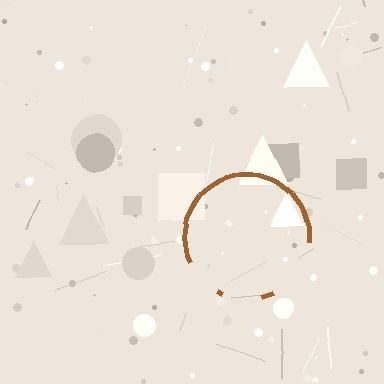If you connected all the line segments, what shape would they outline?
They would outline a circle.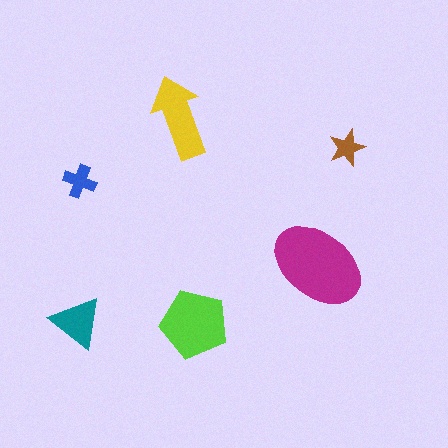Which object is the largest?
The magenta ellipse.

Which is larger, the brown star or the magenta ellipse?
The magenta ellipse.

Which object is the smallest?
The brown star.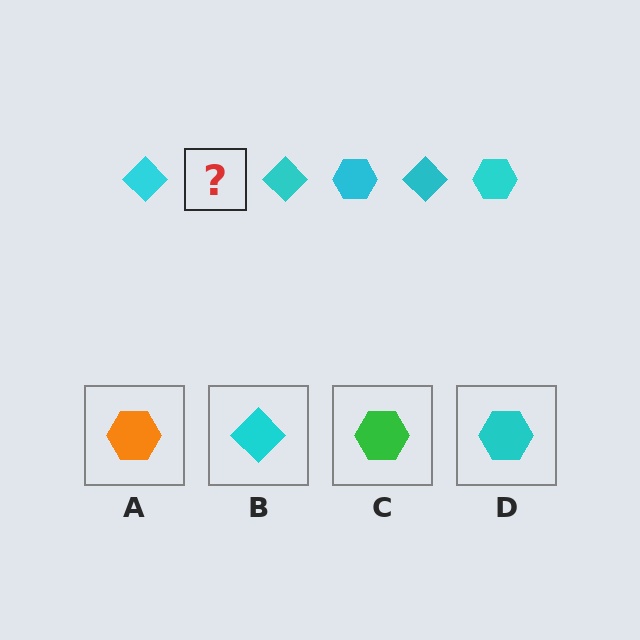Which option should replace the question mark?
Option D.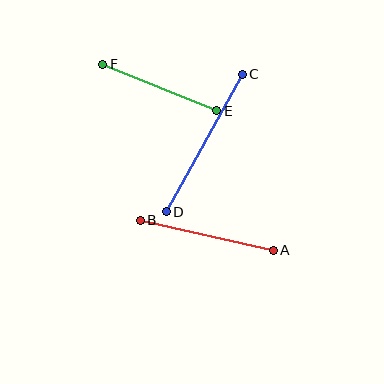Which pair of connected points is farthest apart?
Points C and D are farthest apart.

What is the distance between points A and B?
The distance is approximately 137 pixels.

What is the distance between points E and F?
The distance is approximately 123 pixels.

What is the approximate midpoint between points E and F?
The midpoint is at approximately (160, 88) pixels.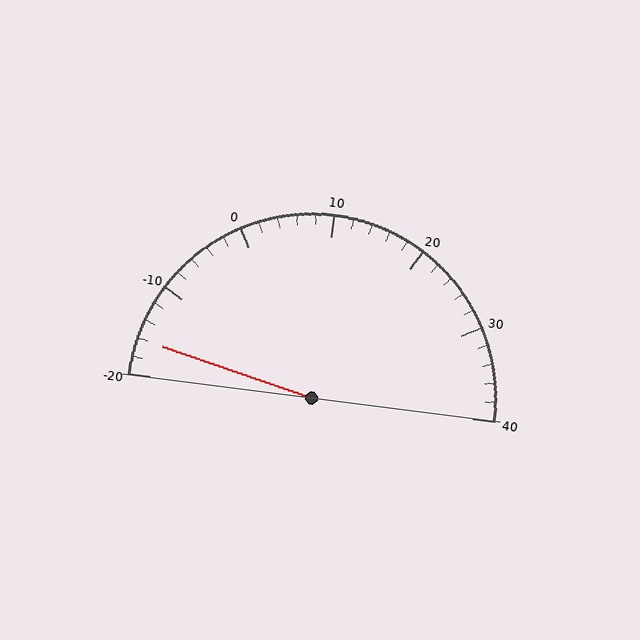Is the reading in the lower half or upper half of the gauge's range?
The reading is in the lower half of the range (-20 to 40).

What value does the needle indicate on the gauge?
The needle indicates approximately -16.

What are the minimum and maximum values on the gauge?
The gauge ranges from -20 to 40.